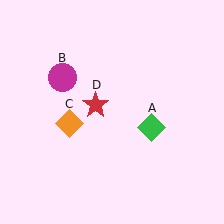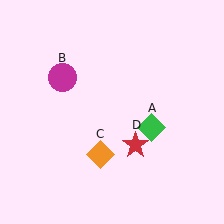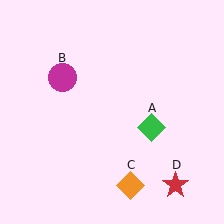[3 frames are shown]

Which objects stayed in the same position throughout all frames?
Green diamond (object A) and magenta circle (object B) remained stationary.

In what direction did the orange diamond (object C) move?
The orange diamond (object C) moved down and to the right.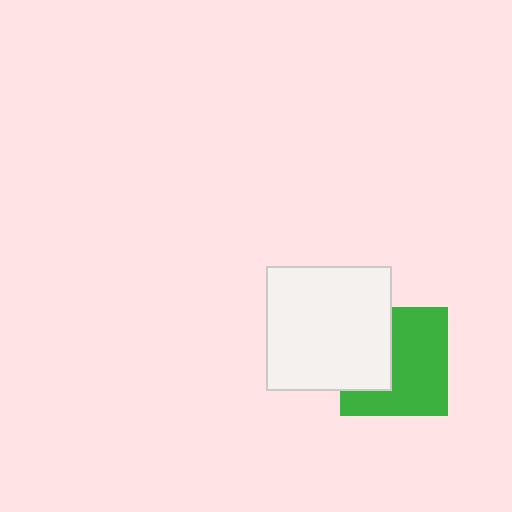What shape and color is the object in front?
The object in front is a white square.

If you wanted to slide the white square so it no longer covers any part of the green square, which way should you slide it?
Slide it left — that is the most direct way to separate the two shapes.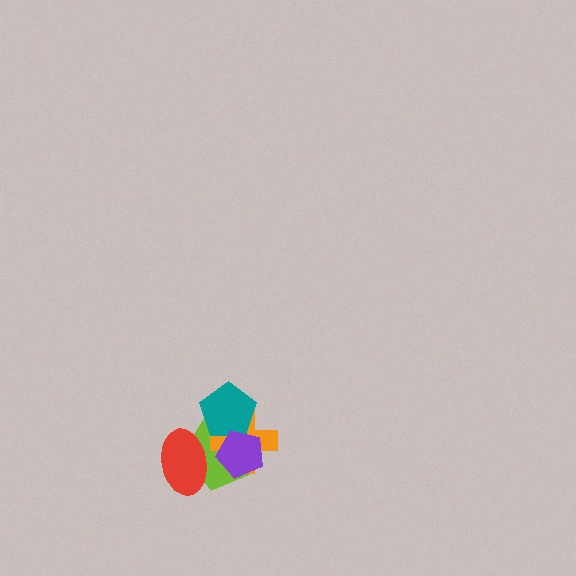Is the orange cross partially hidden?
Yes, it is partially covered by another shape.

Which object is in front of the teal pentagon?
The purple pentagon is in front of the teal pentagon.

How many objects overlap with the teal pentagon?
3 objects overlap with the teal pentagon.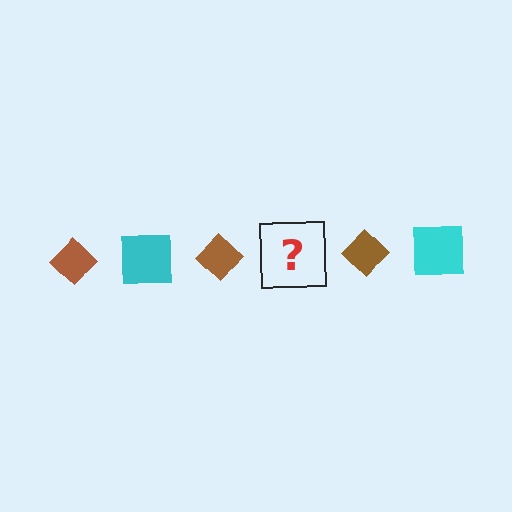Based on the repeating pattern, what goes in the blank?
The blank should be a cyan square.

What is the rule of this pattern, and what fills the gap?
The rule is that the pattern alternates between brown diamond and cyan square. The gap should be filled with a cyan square.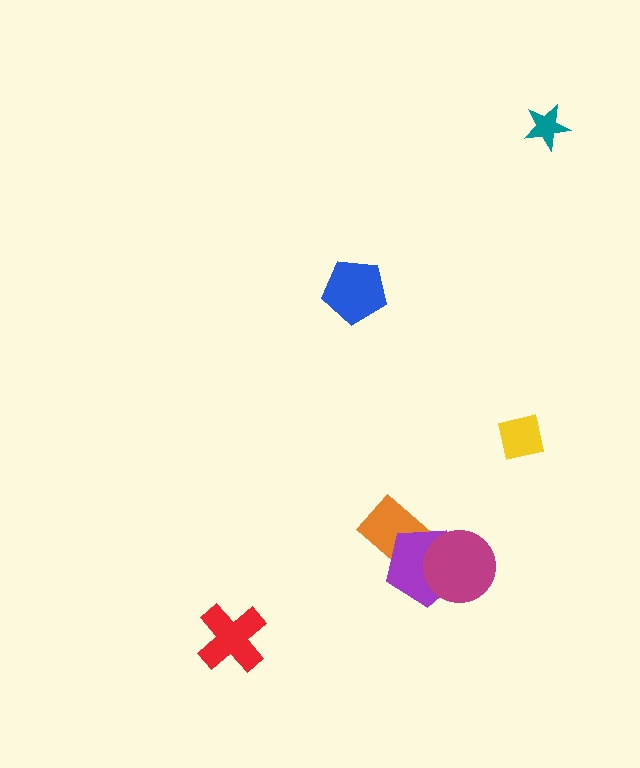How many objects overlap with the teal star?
0 objects overlap with the teal star.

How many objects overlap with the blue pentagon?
0 objects overlap with the blue pentagon.